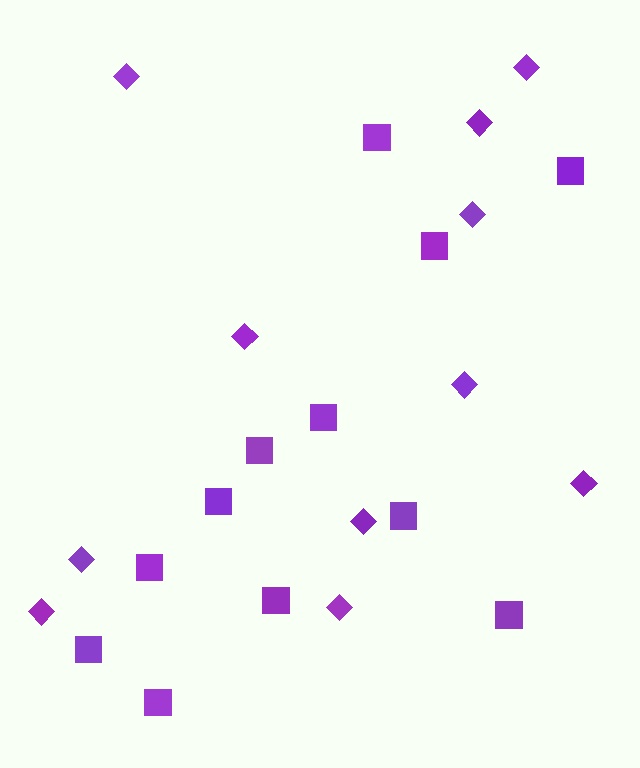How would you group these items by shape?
There are 2 groups: one group of squares (12) and one group of diamonds (11).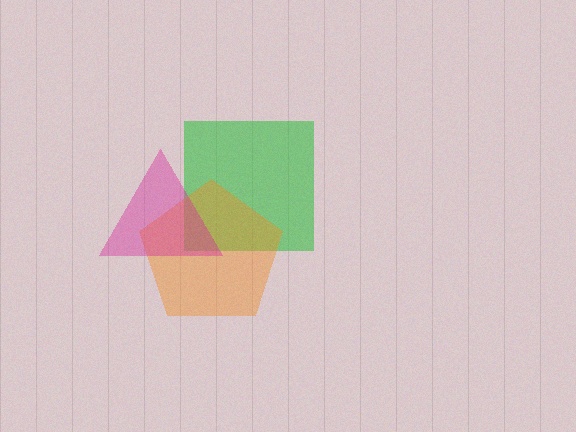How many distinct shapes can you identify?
There are 3 distinct shapes: a green square, an orange pentagon, a magenta triangle.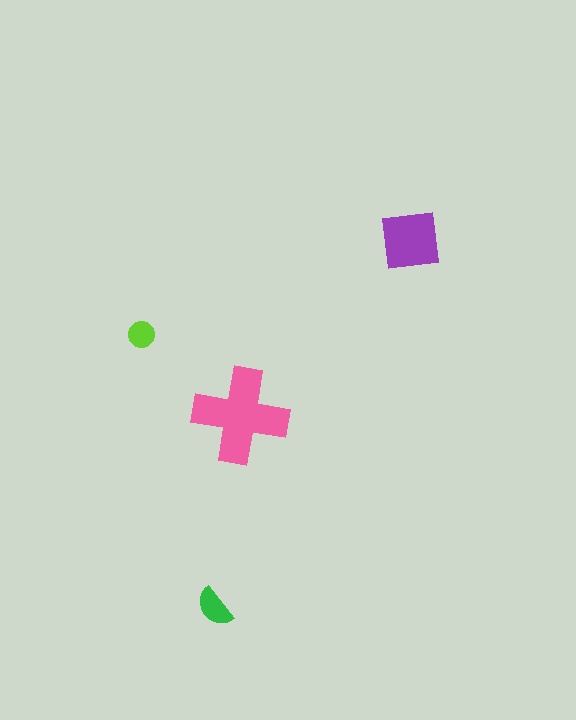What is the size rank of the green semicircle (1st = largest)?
3rd.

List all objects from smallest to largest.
The lime circle, the green semicircle, the purple square, the pink cross.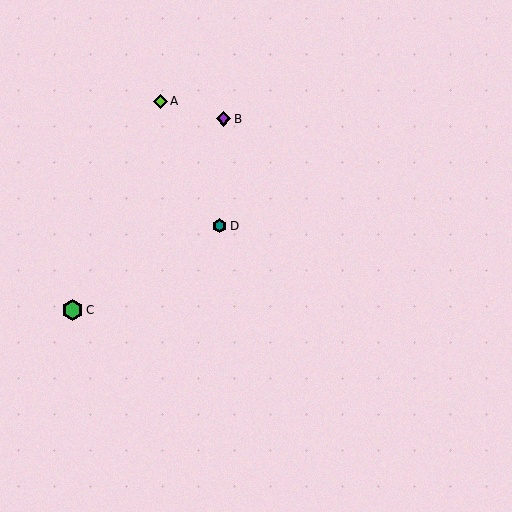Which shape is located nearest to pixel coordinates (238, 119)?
The purple diamond (labeled B) at (223, 119) is nearest to that location.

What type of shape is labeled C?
Shape C is a green hexagon.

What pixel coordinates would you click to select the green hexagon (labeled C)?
Click at (73, 310) to select the green hexagon C.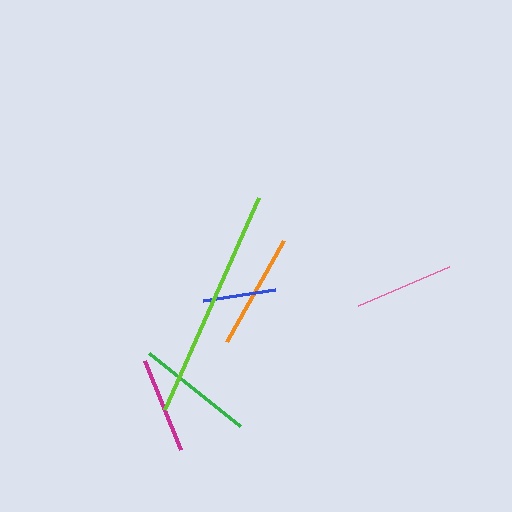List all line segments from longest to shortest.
From longest to shortest: lime, green, orange, pink, magenta, blue.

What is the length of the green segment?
The green segment is approximately 117 pixels long.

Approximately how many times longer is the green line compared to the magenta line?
The green line is approximately 1.2 times the length of the magenta line.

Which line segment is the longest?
The lime line is the longest at approximately 232 pixels.